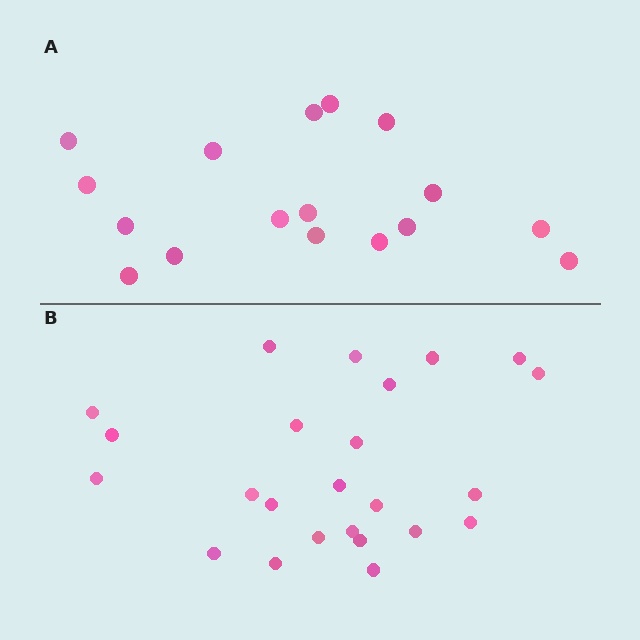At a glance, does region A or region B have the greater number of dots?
Region B (the bottom region) has more dots.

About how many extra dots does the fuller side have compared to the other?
Region B has roughly 8 or so more dots than region A.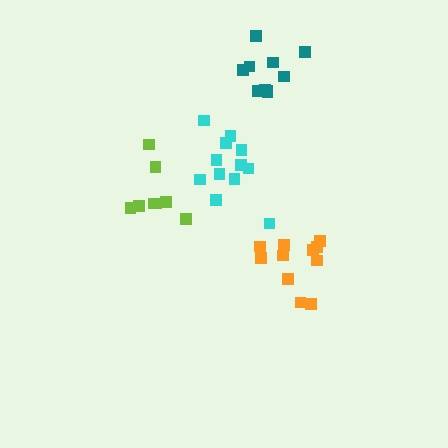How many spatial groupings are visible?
There are 4 spatial groupings.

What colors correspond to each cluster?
The clusters are colored: orange, lime, cyan, teal.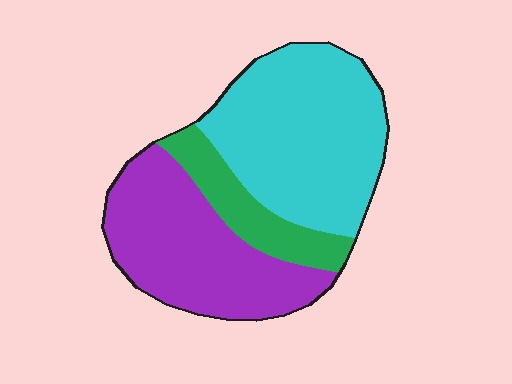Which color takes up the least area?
Green, at roughly 15%.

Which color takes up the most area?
Cyan, at roughly 45%.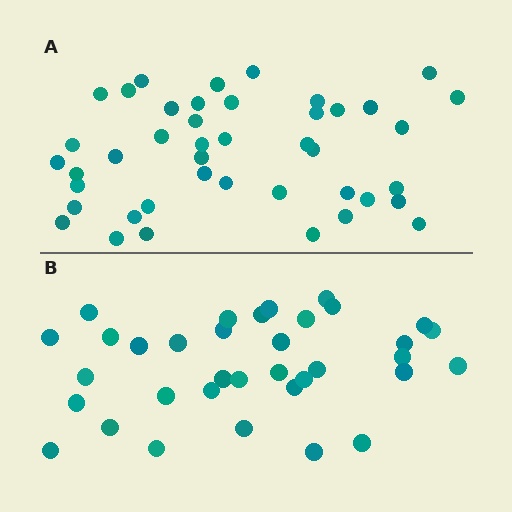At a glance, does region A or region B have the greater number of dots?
Region A (the top region) has more dots.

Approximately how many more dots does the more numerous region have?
Region A has roughly 8 or so more dots than region B.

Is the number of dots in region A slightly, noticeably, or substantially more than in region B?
Region A has only slightly more — the two regions are fairly close. The ratio is roughly 1.2 to 1.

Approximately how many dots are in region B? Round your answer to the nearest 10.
About 40 dots. (The exact count is 35, which rounds to 40.)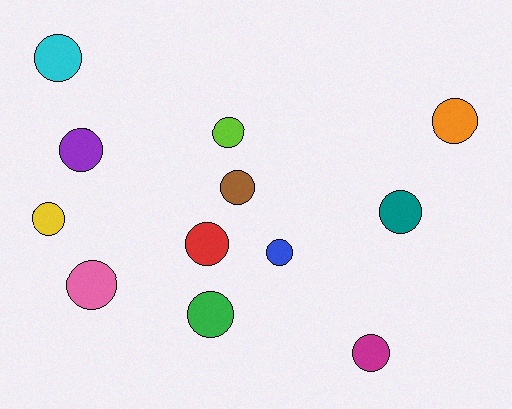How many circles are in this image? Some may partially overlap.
There are 12 circles.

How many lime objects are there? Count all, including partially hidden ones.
There is 1 lime object.